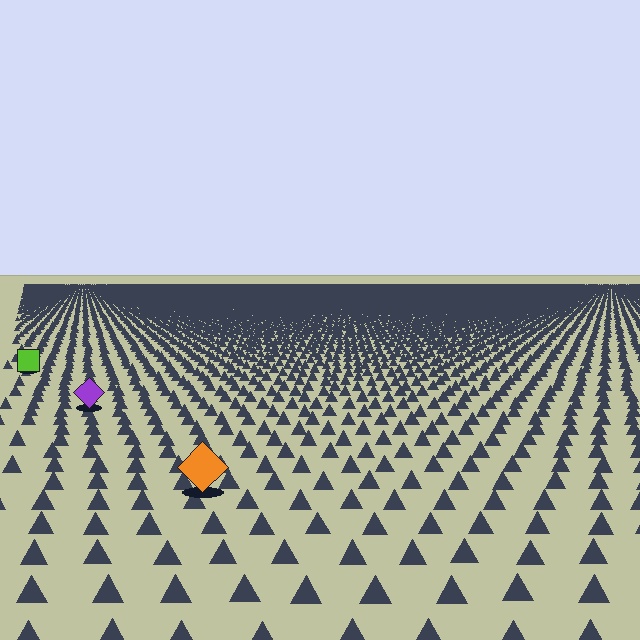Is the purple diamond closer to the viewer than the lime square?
Yes. The purple diamond is closer — you can tell from the texture gradient: the ground texture is coarser near it.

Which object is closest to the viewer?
The orange diamond is closest. The texture marks near it are larger and more spread out.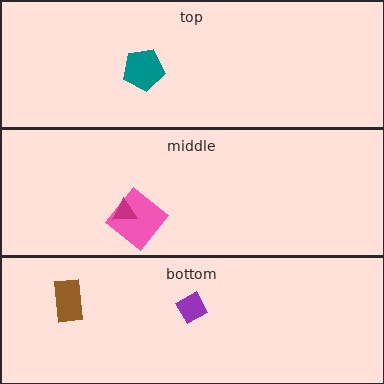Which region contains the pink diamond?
The middle region.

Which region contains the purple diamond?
The bottom region.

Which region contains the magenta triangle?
The middle region.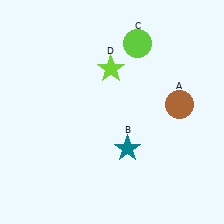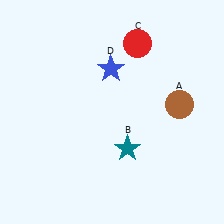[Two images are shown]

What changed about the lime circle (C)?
In Image 1, C is lime. In Image 2, it changed to red.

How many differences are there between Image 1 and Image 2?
There are 2 differences between the two images.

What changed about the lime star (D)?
In Image 1, D is lime. In Image 2, it changed to blue.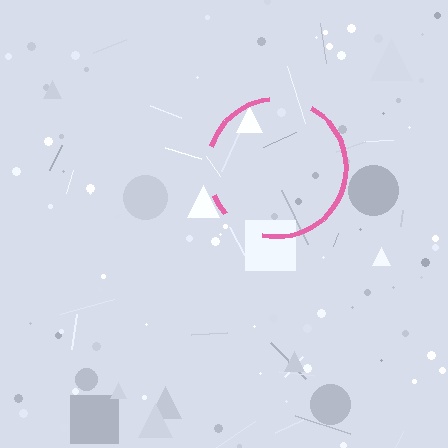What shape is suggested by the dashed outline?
The dashed outline suggests a circle.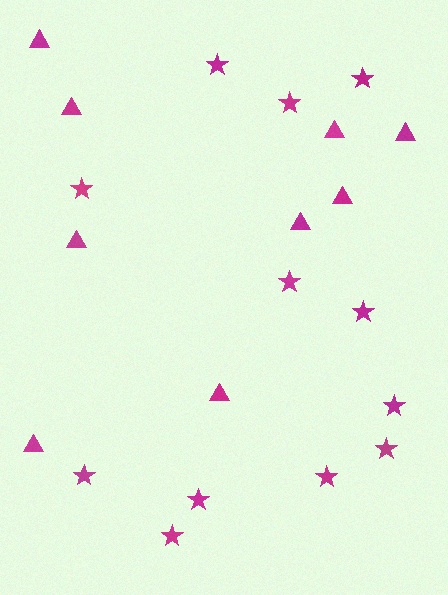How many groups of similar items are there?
There are 2 groups: one group of stars (12) and one group of triangles (9).